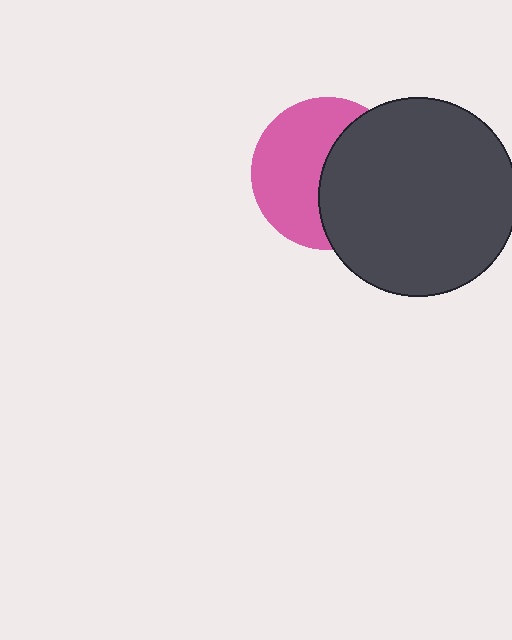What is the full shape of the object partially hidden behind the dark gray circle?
The partially hidden object is a pink circle.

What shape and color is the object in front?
The object in front is a dark gray circle.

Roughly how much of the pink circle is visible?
About half of it is visible (roughly 53%).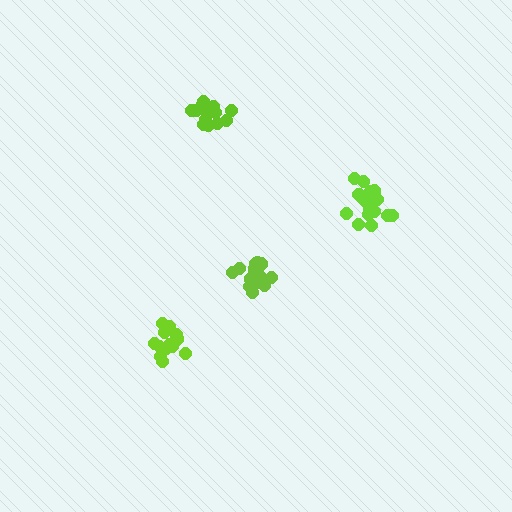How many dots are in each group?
Group 1: 17 dots, Group 2: 15 dots, Group 3: 14 dots, Group 4: 16 dots (62 total).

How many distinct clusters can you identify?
There are 4 distinct clusters.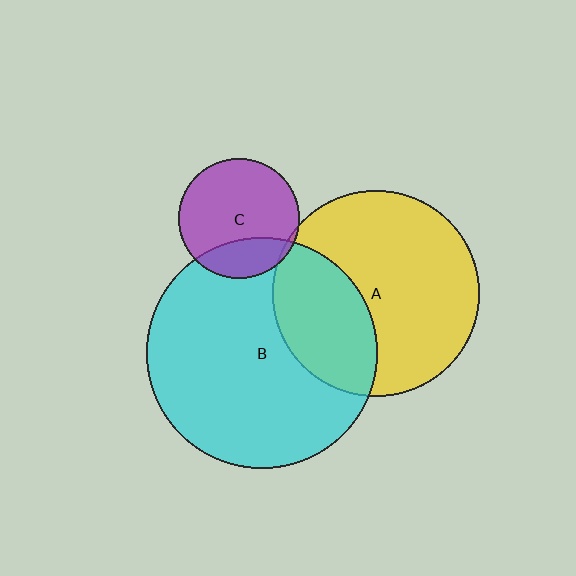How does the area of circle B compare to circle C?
Approximately 3.7 times.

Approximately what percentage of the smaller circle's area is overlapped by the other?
Approximately 5%.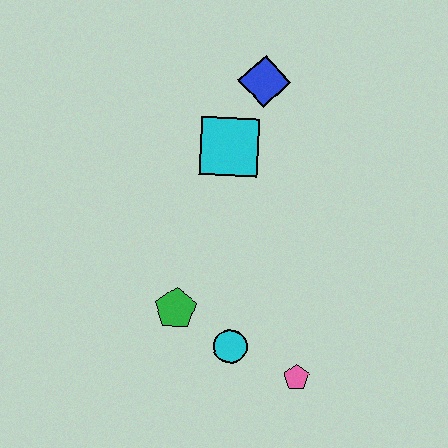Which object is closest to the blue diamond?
The cyan square is closest to the blue diamond.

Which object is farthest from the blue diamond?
The pink pentagon is farthest from the blue diamond.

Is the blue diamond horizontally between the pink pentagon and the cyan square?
Yes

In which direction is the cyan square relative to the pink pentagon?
The cyan square is above the pink pentagon.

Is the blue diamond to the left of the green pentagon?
No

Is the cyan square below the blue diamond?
Yes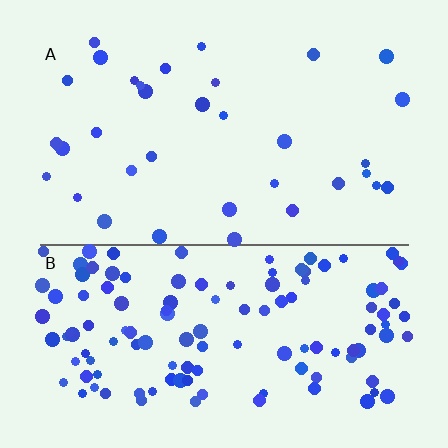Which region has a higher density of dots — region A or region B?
B (the bottom).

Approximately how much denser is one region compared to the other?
Approximately 3.7× — region B over region A.